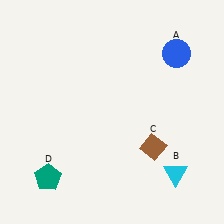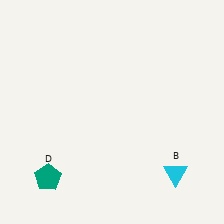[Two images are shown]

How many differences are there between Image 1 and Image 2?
There are 2 differences between the two images.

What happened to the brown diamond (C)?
The brown diamond (C) was removed in Image 2. It was in the bottom-right area of Image 1.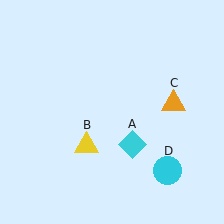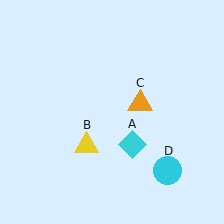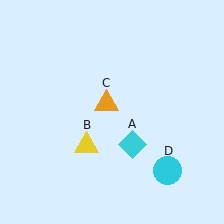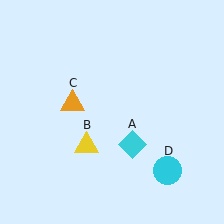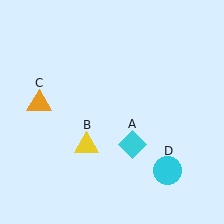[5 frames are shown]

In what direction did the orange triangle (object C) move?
The orange triangle (object C) moved left.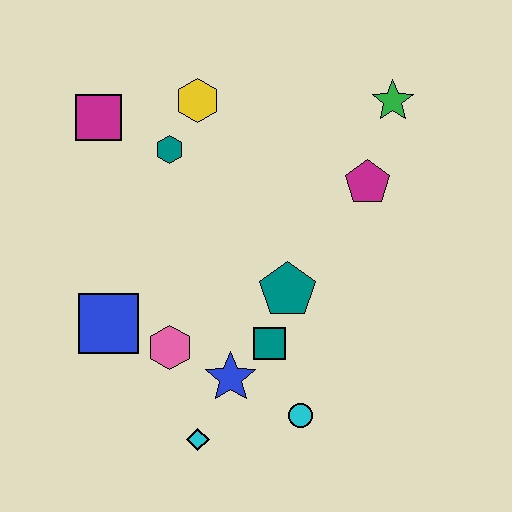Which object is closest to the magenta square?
The teal hexagon is closest to the magenta square.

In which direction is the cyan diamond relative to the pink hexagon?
The cyan diamond is below the pink hexagon.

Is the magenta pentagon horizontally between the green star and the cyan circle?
Yes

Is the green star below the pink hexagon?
No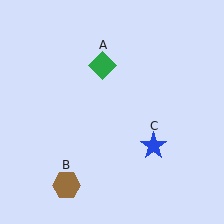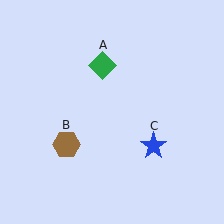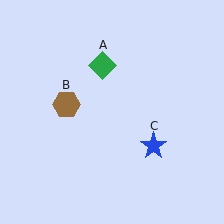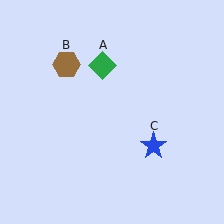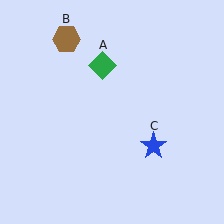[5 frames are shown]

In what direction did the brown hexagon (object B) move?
The brown hexagon (object B) moved up.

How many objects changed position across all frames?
1 object changed position: brown hexagon (object B).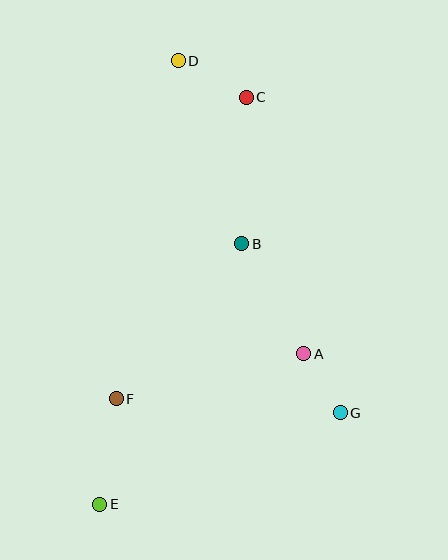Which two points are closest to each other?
Points A and G are closest to each other.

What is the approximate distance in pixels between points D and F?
The distance between D and F is approximately 344 pixels.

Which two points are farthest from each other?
Points D and E are farthest from each other.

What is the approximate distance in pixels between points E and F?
The distance between E and F is approximately 107 pixels.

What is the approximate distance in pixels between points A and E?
The distance between A and E is approximately 253 pixels.